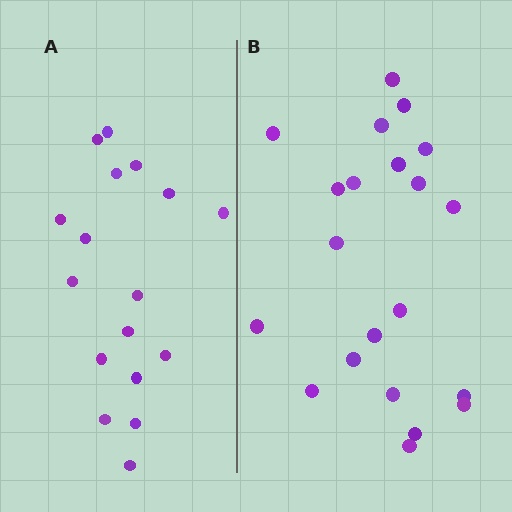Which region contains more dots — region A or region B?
Region B (the right region) has more dots.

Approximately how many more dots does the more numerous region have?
Region B has about 4 more dots than region A.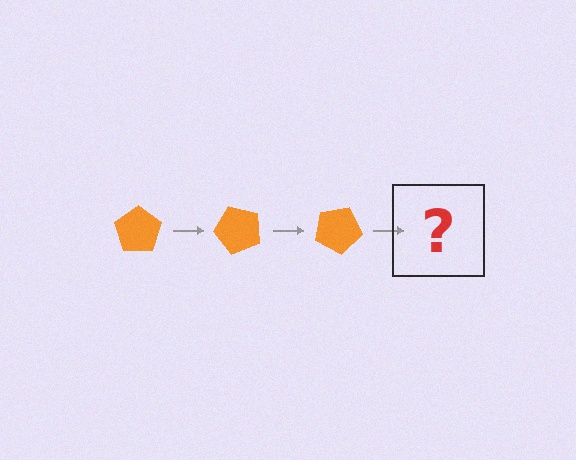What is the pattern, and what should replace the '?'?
The pattern is that the pentagon rotates 50 degrees each step. The '?' should be an orange pentagon rotated 150 degrees.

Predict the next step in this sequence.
The next step is an orange pentagon rotated 150 degrees.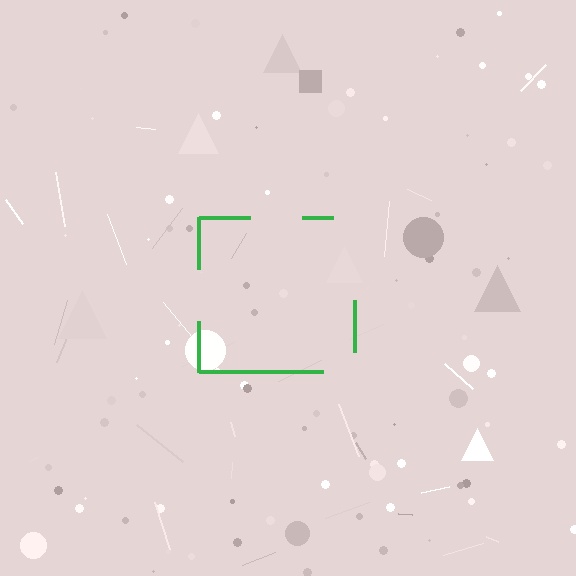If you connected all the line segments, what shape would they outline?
They would outline a square.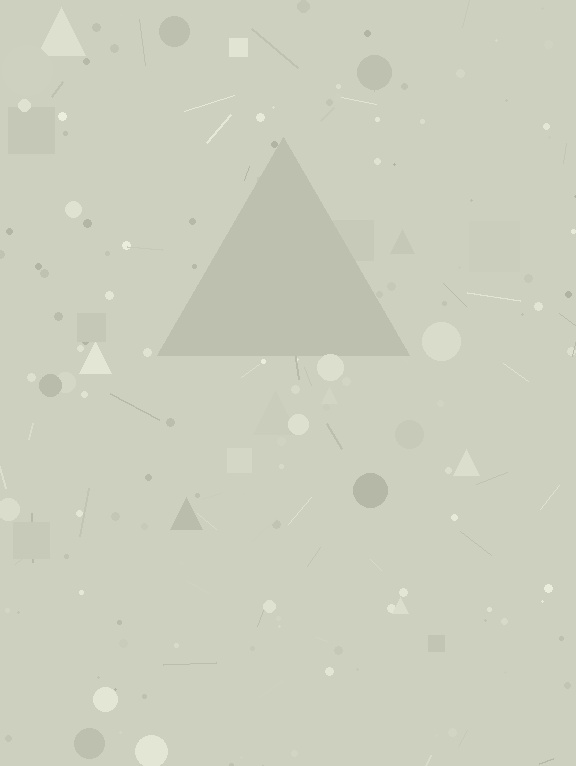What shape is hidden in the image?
A triangle is hidden in the image.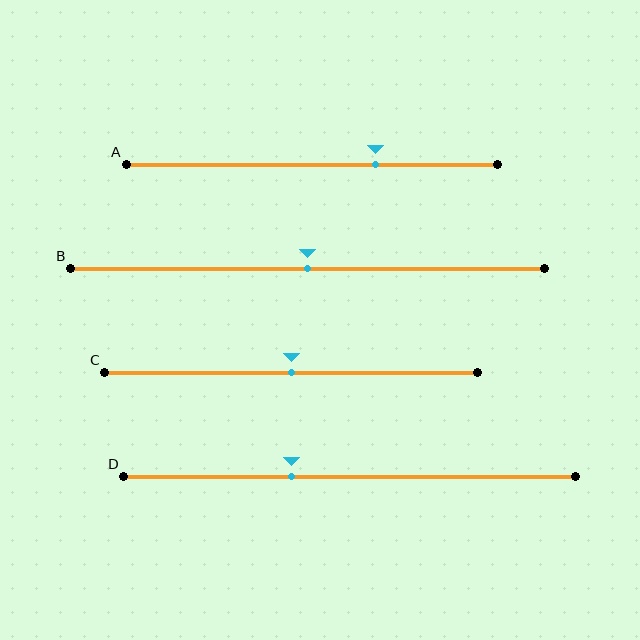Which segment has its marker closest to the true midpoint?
Segment B has its marker closest to the true midpoint.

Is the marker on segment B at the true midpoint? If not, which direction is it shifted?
Yes, the marker on segment B is at the true midpoint.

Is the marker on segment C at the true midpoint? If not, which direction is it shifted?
Yes, the marker on segment C is at the true midpoint.